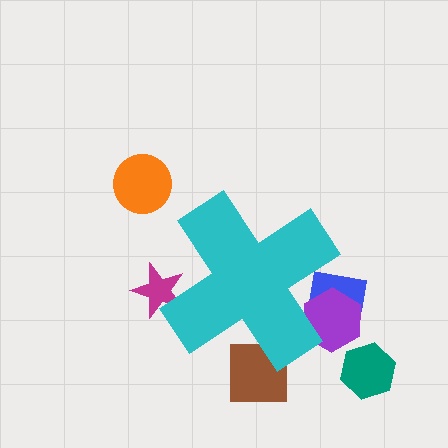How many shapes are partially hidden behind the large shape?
4 shapes are partially hidden.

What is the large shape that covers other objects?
A cyan cross.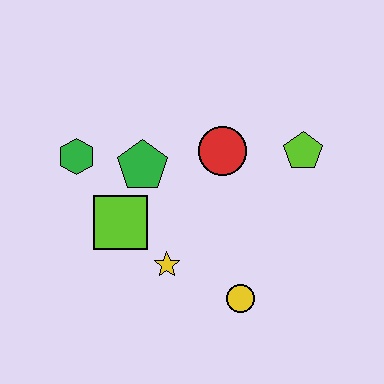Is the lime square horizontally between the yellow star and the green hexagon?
Yes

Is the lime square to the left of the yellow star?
Yes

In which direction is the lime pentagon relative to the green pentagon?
The lime pentagon is to the right of the green pentagon.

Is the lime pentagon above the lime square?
Yes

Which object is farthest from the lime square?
The lime pentagon is farthest from the lime square.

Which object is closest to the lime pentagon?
The red circle is closest to the lime pentagon.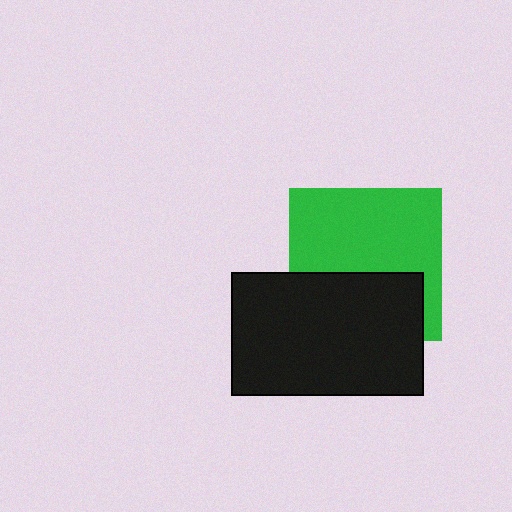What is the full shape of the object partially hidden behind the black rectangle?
The partially hidden object is a green square.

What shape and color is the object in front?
The object in front is a black rectangle.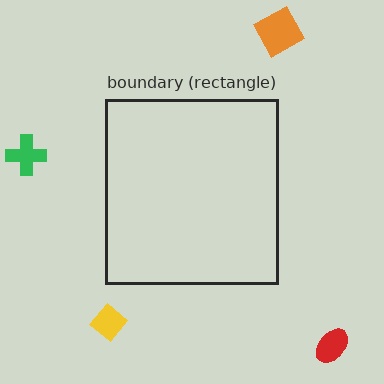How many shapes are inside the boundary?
0 inside, 4 outside.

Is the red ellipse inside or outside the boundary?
Outside.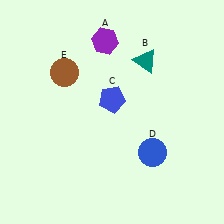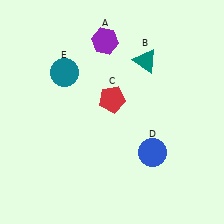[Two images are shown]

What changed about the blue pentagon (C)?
In Image 1, C is blue. In Image 2, it changed to red.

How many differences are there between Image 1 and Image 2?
There are 2 differences between the two images.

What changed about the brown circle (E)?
In Image 1, E is brown. In Image 2, it changed to teal.